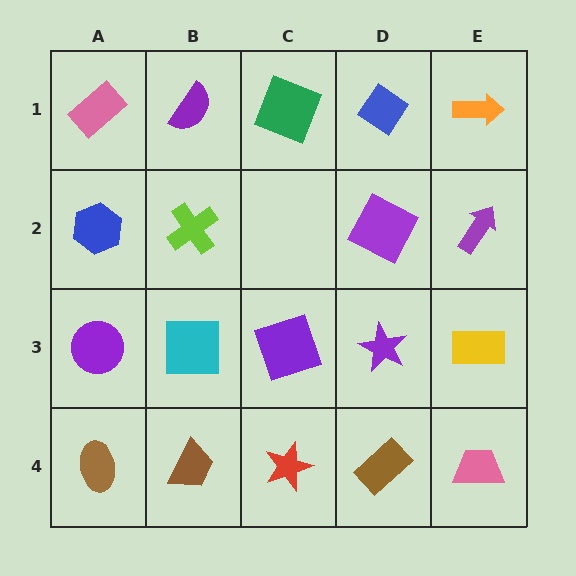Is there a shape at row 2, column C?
No, that cell is empty.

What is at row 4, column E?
A pink trapezoid.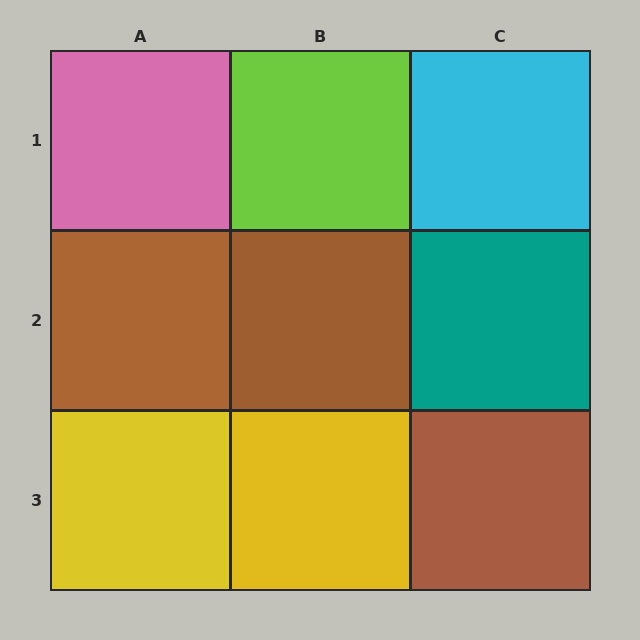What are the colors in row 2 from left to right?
Brown, brown, teal.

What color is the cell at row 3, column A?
Yellow.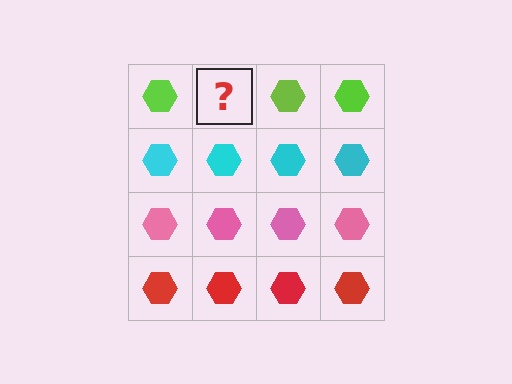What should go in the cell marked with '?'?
The missing cell should contain a lime hexagon.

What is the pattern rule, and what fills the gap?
The rule is that each row has a consistent color. The gap should be filled with a lime hexagon.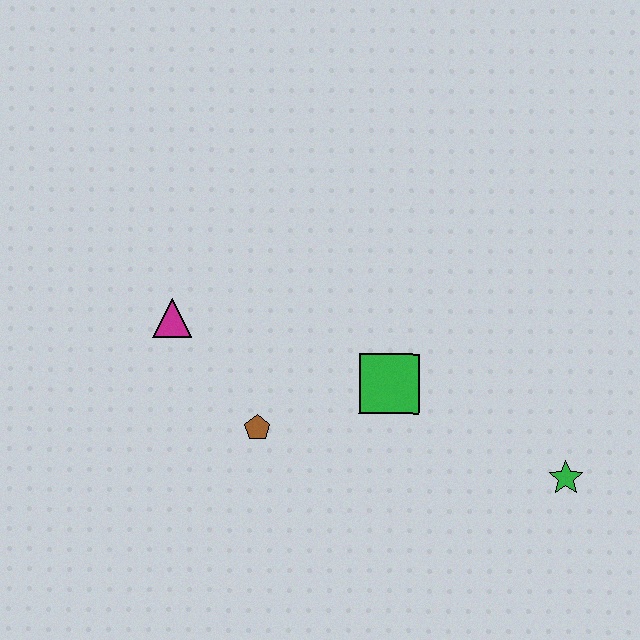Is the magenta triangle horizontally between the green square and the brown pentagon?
No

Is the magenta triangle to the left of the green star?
Yes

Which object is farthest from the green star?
The magenta triangle is farthest from the green star.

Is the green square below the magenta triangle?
Yes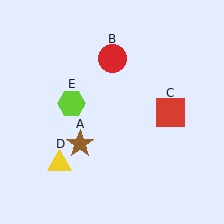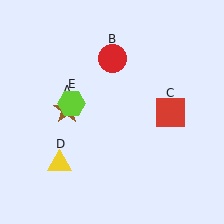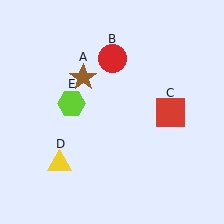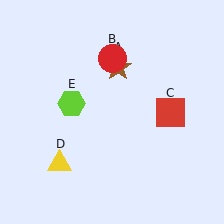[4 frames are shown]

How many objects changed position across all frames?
1 object changed position: brown star (object A).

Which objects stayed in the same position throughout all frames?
Red circle (object B) and red square (object C) and yellow triangle (object D) and lime hexagon (object E) remained stationary.